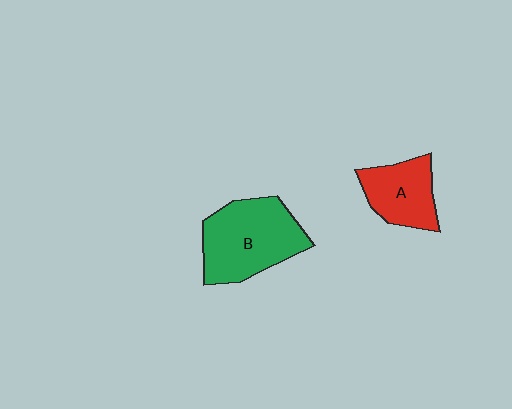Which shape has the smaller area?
Shape A (red).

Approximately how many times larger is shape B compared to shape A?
Approximately 1.6 times.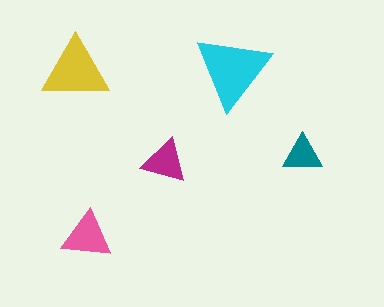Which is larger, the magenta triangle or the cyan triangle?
The cyan one.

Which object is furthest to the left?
The yellow triangle is leftmost.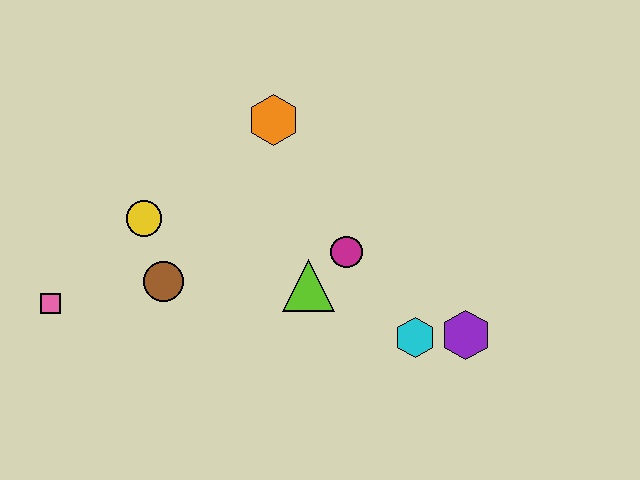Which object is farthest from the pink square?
The purple hexagon is farthest from the pink square.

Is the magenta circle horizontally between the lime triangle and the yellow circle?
No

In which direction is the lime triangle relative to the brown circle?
The lime triangle is to the right of the brown circle.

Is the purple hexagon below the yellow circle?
Yes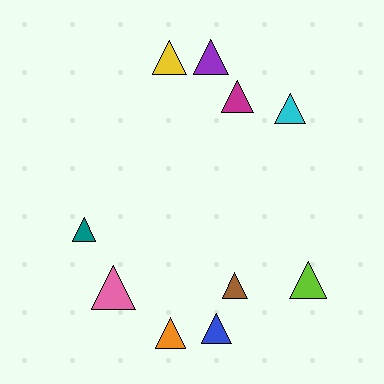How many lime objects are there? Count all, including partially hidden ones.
There is 1 lime object.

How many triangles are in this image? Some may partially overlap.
There are 10 triangles.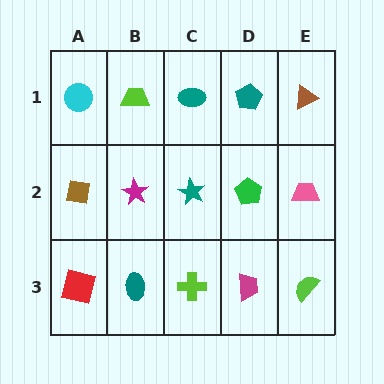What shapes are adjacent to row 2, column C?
A teal ellipse (row 1, column C), a lime cross (row 3, column C), a magenta star (row 2, column B), a green pentagon (row 2, column D).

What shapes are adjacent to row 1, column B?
A magenta star (row 2, column B), a cyan circle (row 1, column A), a teal ellipse (row 1, column C).